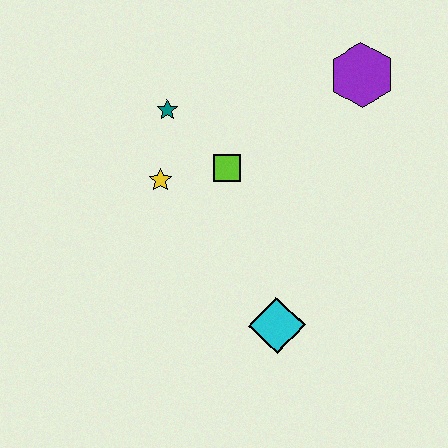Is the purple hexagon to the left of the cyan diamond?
No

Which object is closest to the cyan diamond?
The lime square is closest to the cyan diamond.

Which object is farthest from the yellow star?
The purple hexagon is farthest from the yellow star.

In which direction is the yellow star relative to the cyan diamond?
The yellow star is above the cyan diamond.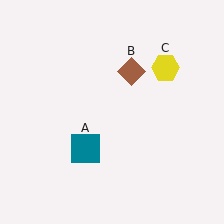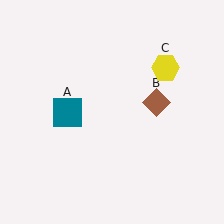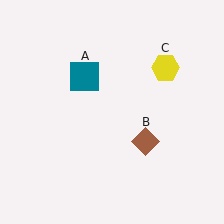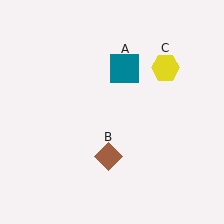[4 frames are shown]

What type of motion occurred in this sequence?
The teal square (object A), brown diamond (object B) rotated clockwise around the center of the scene.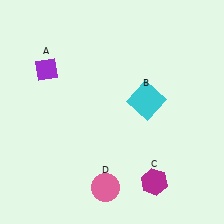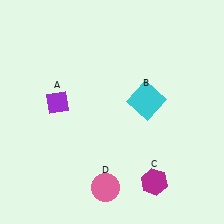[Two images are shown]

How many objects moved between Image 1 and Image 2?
1 object moved between the two images.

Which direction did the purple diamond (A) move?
The purple diamond (A) moved down.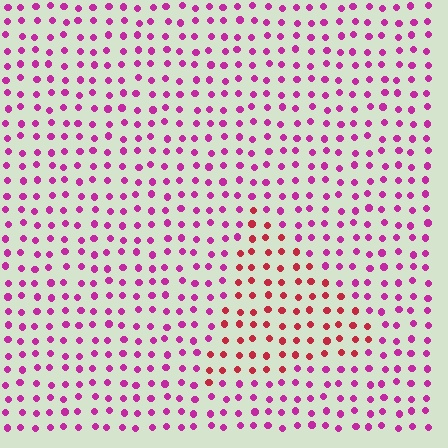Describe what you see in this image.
The image is filled with small magenta elements in a uniform arrangement. A triangle-shaped region is visible where the elements are tinted to a slightly different hue, forming a subtle color boundary.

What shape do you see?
I see a triangle.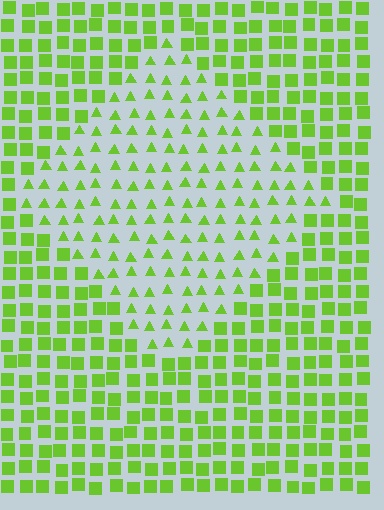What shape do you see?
I see a diamond.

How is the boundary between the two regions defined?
The boundary is defined by a change in element shape: triangles inside vs. squares outside. All elements share the same color and spacing.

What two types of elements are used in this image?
The image uses triangles inside the diamond region and squares outside it.